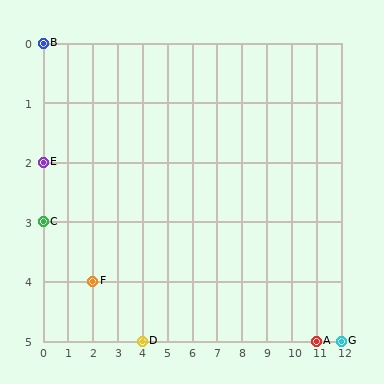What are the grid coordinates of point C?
Point C is at grid coordinates (0, 3).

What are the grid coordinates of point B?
Point B is at grid coordinates (0, 0).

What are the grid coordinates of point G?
Point G is at grid coordinates (12, 5).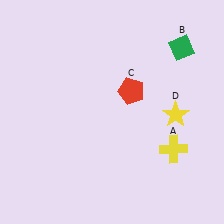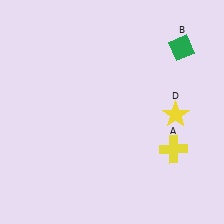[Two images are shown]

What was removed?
The red pentagon (C) was removed in Image 2.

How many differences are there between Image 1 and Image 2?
There is 1 difference between the two images.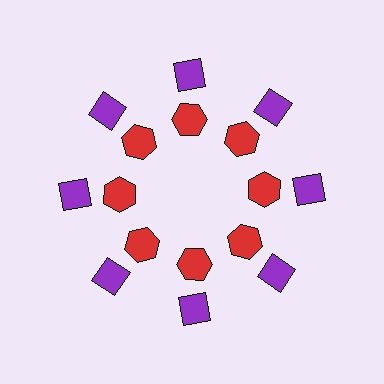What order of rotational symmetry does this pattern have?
This pattern has 8-fold rotational symmetry.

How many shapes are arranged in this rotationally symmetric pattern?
There are 16 shapes, arranged in 8 groups of 2.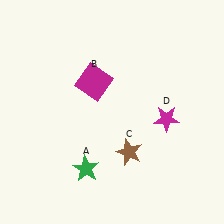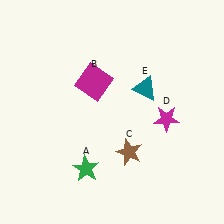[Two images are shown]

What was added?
A teal triangle (E) was added in Image 2.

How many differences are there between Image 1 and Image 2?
There is 1 difference between the two images.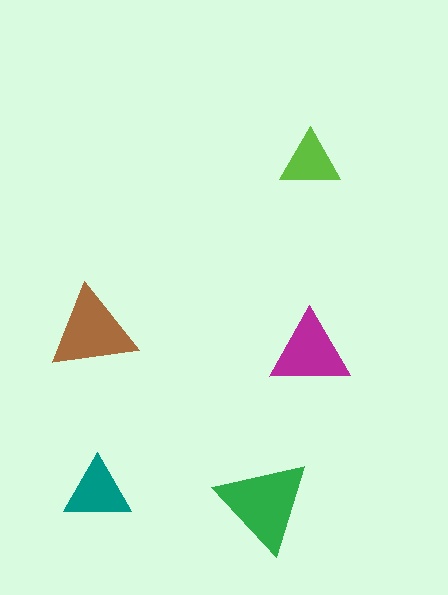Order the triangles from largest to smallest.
the green one, the brown one, the magenta one, the teal one, the lime one.